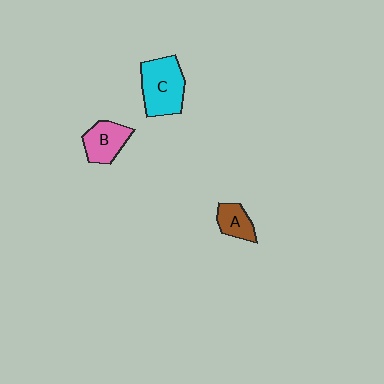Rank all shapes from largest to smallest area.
From largest to smallest: C (cyan), B (pink), A (brown).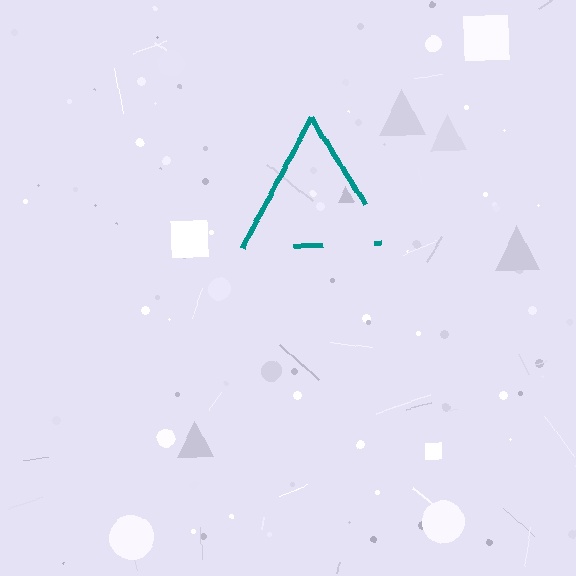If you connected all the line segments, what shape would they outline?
They would outline a triangle.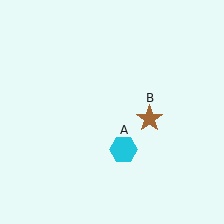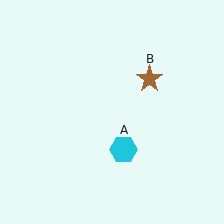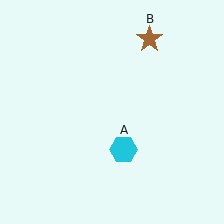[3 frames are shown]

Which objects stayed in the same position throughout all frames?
Cyan hexagon (object A) remained stationary.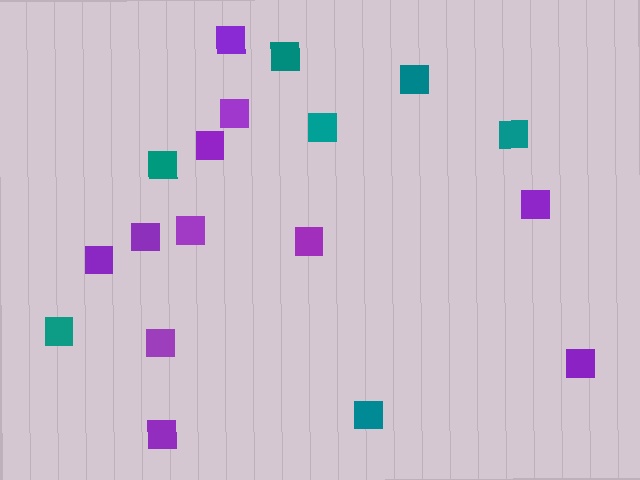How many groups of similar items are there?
There are 2 groups: one group of teal squares (7) and one group of purple squares (11).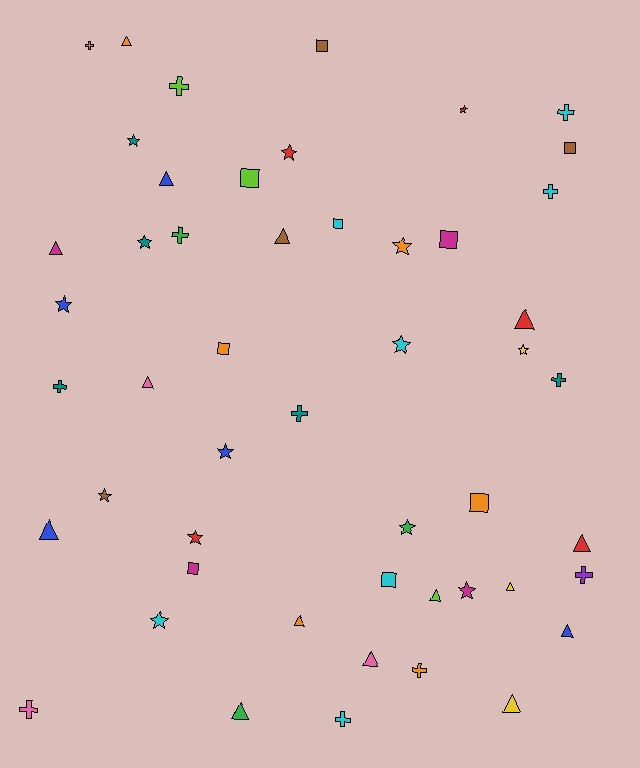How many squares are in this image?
There are 9 squares.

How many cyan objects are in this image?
There are 7 cyan objects.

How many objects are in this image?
There are 50 objects.